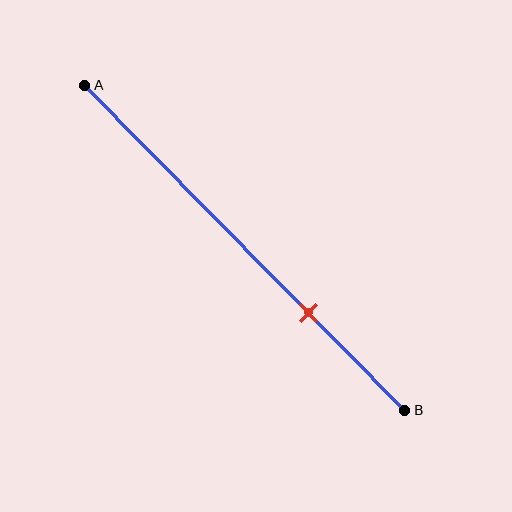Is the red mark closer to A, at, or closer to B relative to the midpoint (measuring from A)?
The red mark is closer to point B than the midpoint of segment AB.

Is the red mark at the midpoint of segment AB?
No, the mark is at about 70% from A, not at the 50% midpoint.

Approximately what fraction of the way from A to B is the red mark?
The red mark is approximately 70% of the way from A to B.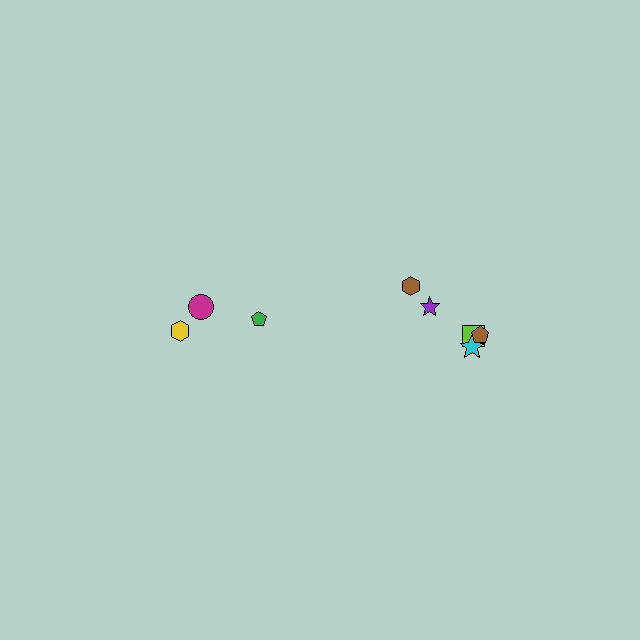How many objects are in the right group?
There are 5 objects.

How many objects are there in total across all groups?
There are 8 objects.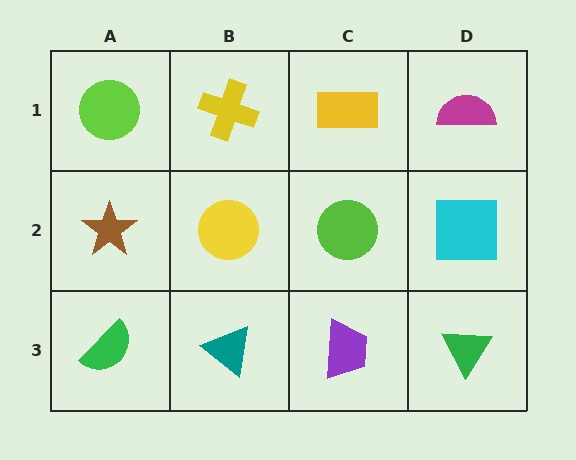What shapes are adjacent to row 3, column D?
A cyan square (row 2, column D), a purple trapezoid (row 3, column C).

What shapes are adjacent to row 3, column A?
A brown star (row 2, column A), a teal triangle (row 3, column B).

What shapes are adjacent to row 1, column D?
A cyan square (row 2, column D), a yellow rectangle (row 1, column C).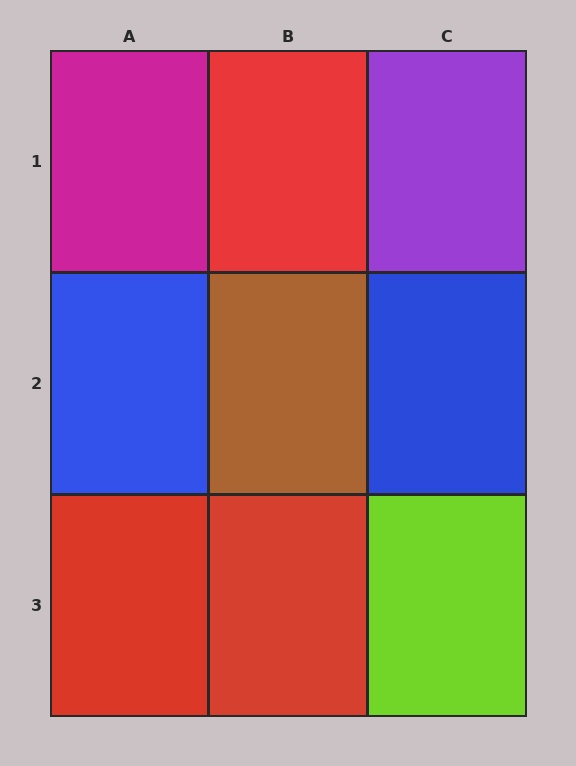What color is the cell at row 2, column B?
Brown.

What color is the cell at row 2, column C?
Blue.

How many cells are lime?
1 cell is lime.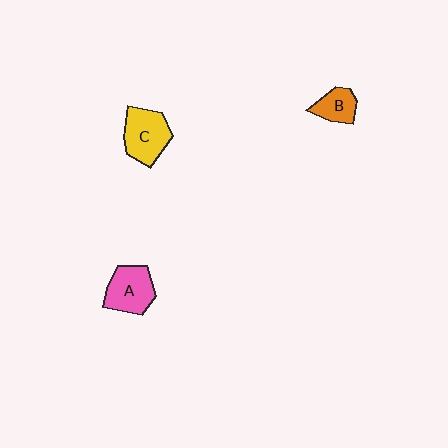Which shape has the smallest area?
Shape B (orange).